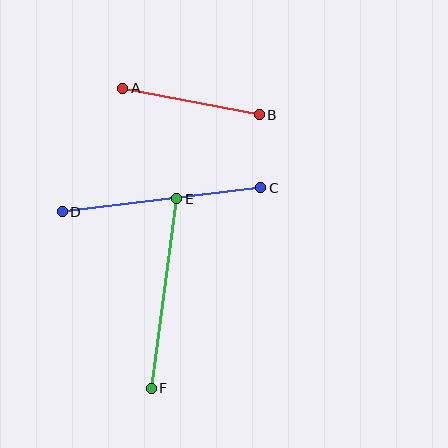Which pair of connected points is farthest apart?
Points C and D are farthest apart.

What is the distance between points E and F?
The distance is approximately 191 pixels.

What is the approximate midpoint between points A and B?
The midpoint is at approximately (191, 101) pixels.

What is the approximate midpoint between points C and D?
The midpoint is at approximately (162, 200) pixels.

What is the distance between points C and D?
The distance is approximately 200 pixels.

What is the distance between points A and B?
The distance is approximately 139 pixels.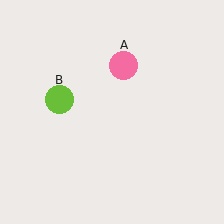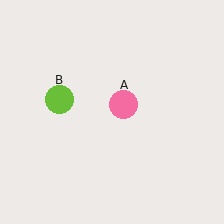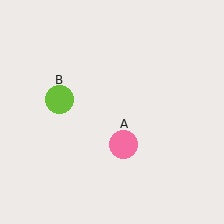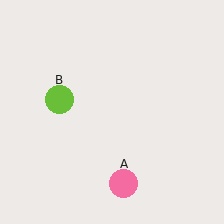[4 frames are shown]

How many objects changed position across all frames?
1 object changed position: pink circle (object A).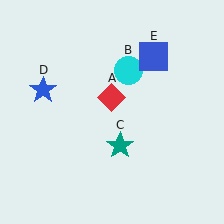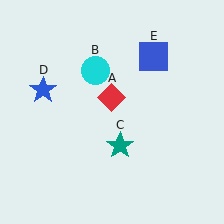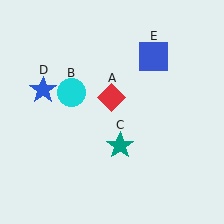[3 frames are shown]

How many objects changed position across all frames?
1 object changed position: cyan circle (object B).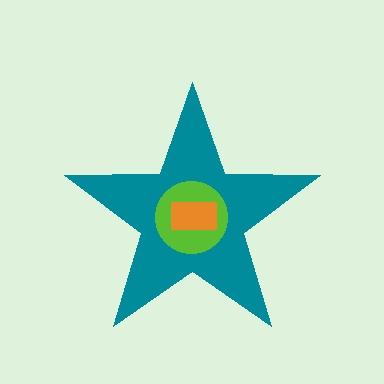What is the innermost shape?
The orange rectangle.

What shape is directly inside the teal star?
The lime circle.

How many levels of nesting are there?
3.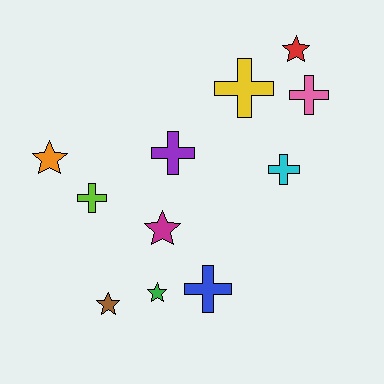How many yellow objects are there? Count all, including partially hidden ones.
There is 1 yellow object.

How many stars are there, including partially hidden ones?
There are 5 stars.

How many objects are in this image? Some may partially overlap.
There are 11 objects.